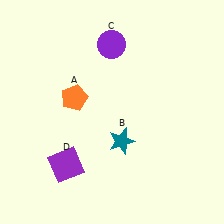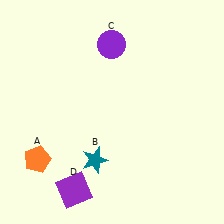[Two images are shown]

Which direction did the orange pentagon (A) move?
The orange pentagon (A) moved down.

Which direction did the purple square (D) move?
The purple square (D) moved down.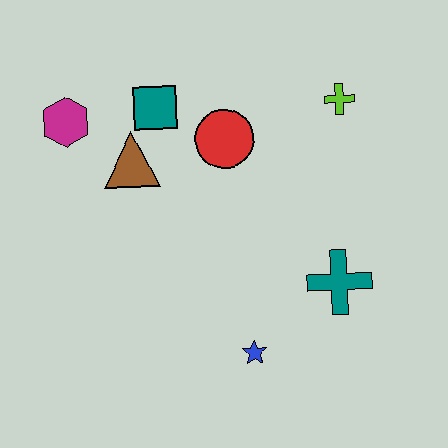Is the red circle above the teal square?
No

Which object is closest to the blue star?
The teal cross is closest to the blue star.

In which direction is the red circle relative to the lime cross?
The red circle is to the left of the lime cross.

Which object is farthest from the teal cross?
The magenta hexagon is farthest from the teal cross.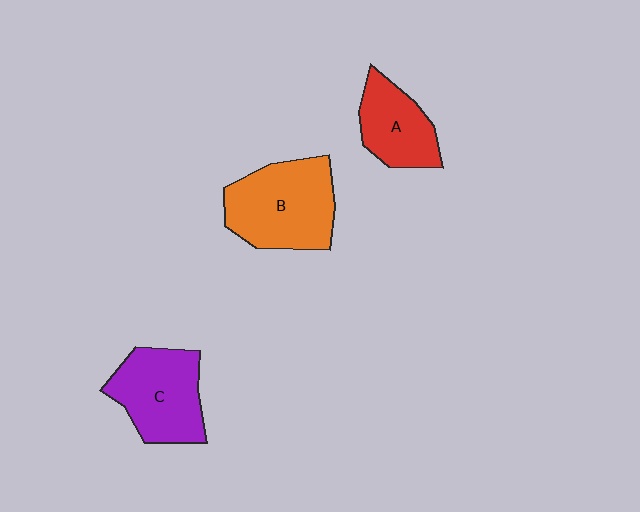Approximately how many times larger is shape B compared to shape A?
Approximately 1.6 times.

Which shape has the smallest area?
Shape A (red).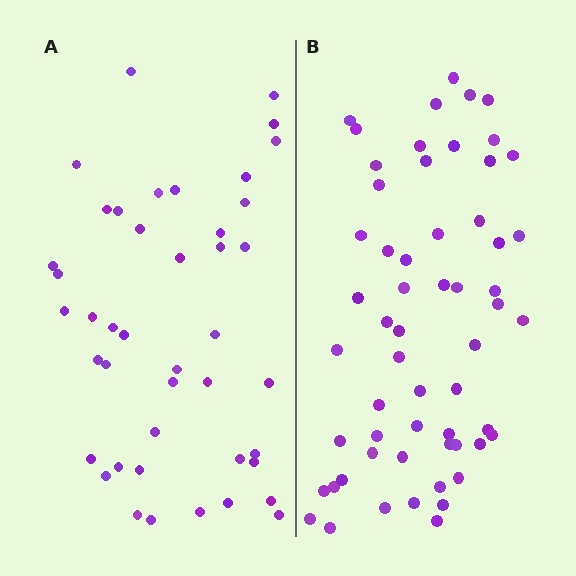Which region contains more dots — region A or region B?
Region B (the right region) has more dots.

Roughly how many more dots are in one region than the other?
Region B has approximately 15 more dots than region A.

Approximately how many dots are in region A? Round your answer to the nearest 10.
About 40 dots. (The exact count is 43, which rounds to 40.)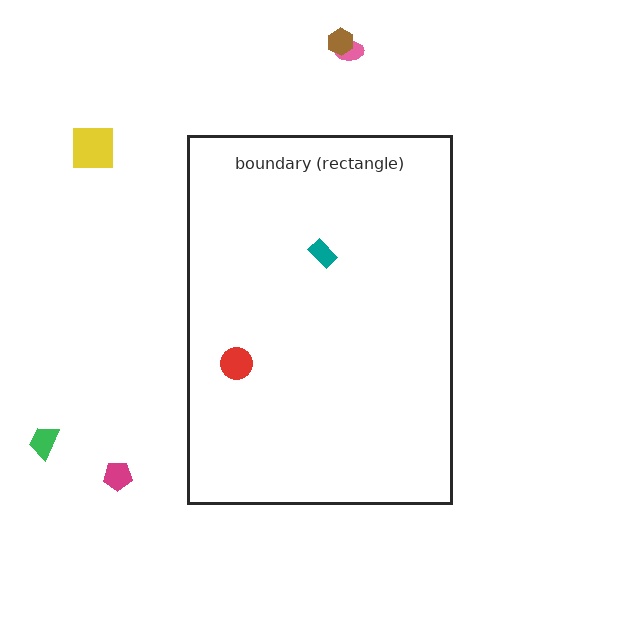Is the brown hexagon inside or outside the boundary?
Outside.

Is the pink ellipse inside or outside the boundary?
Outside.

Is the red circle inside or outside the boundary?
Inside.